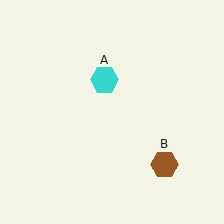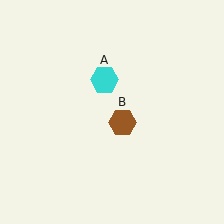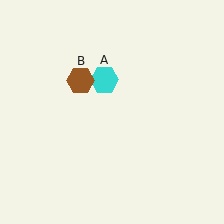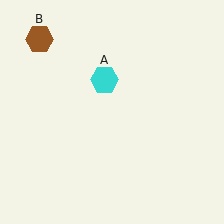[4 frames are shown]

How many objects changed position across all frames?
1 object changed position: brown hexagon (object B).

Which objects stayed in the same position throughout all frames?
Cyan hexagon (object A) remained stationary.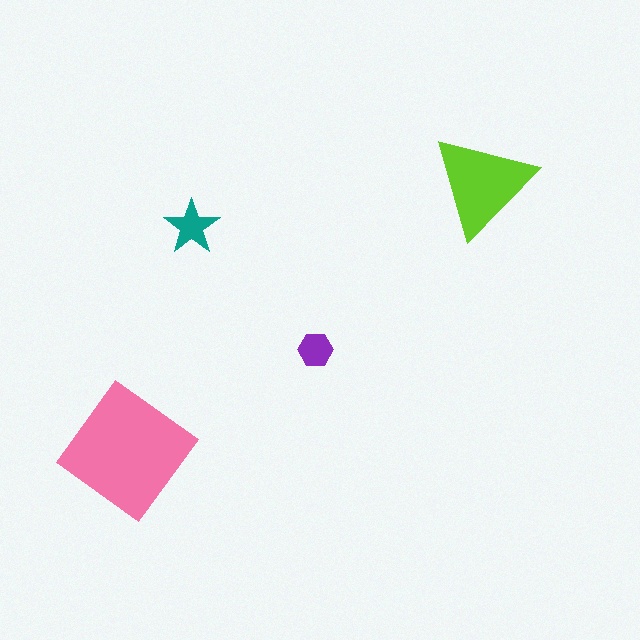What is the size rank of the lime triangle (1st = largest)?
2nd.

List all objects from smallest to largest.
The purple hexagon, the teal star, the lime triangle, the pink diamond.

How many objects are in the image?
There are 4 objects in the image.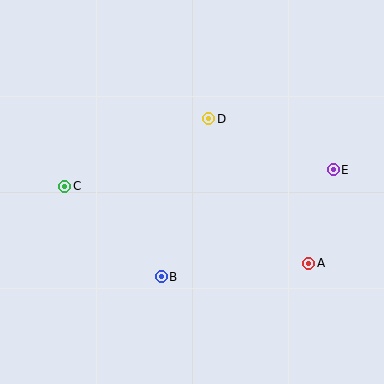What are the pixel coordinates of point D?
Point D is at (209, 119).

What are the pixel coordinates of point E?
Point E is at (333, 170).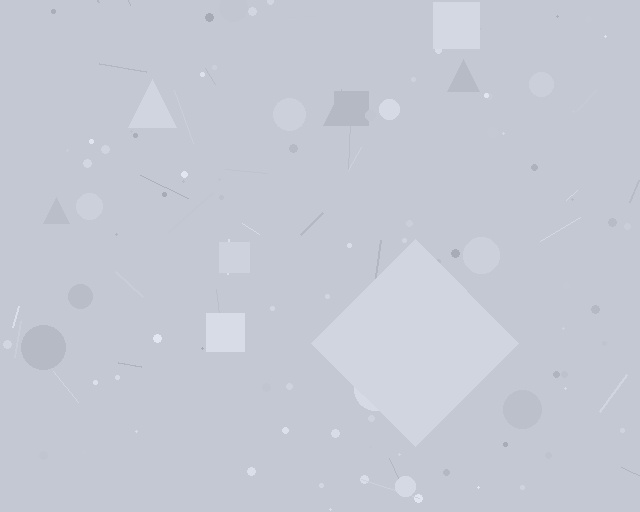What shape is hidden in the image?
A diamond is hidden in the image.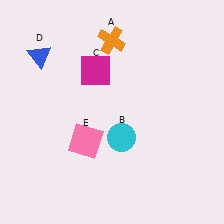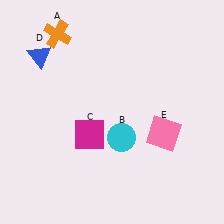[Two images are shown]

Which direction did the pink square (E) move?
The pink square (E) moved right.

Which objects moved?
The objects that moved are: the orange cross (A), the magenta square (C), the pink square (E).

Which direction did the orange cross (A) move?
The orange cross (A) moved left.